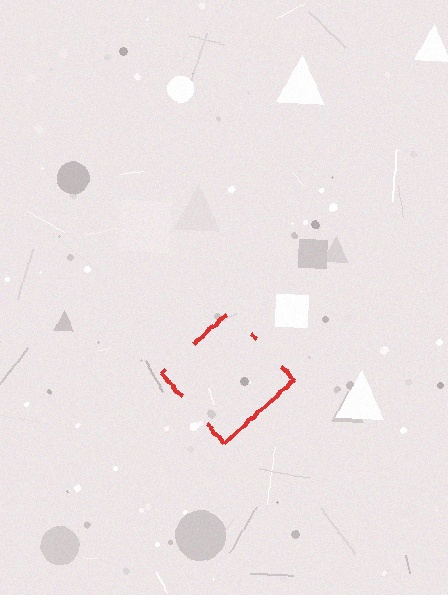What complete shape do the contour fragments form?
The contour fragments form a diamond.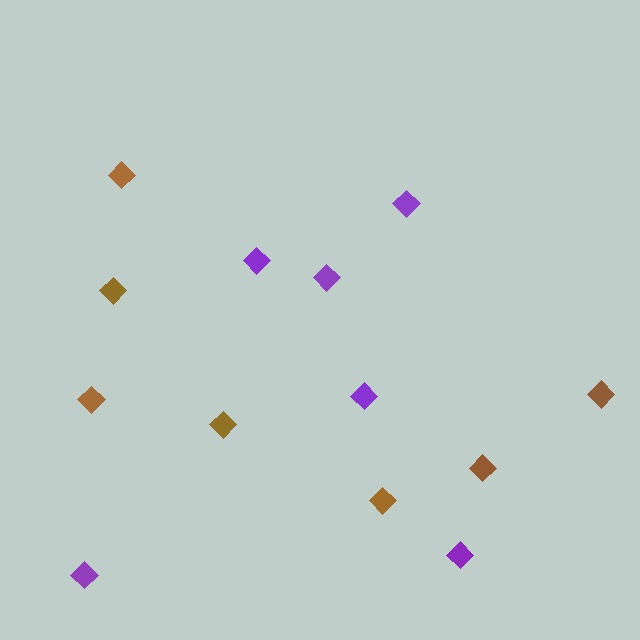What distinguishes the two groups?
There are 2 groups: one group of purple diamonds (6) and one group of brown diamonds (7).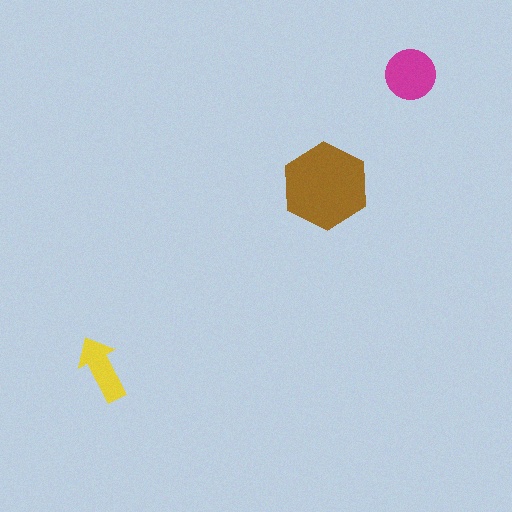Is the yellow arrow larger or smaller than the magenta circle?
Smaller.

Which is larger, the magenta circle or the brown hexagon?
The brown hexagon.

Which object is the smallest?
The yellow arrow.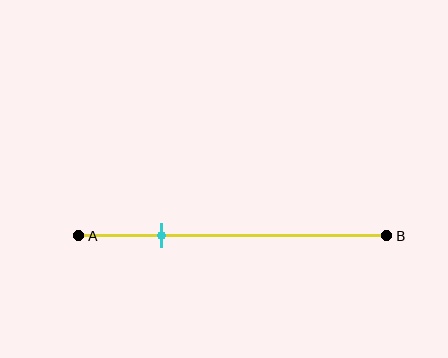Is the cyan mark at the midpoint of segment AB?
No, the mark is at about 25% from A, not at the 50% midpoint.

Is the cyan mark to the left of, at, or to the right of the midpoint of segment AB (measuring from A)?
The cyan mark is to the left of the midpoint of segment AB.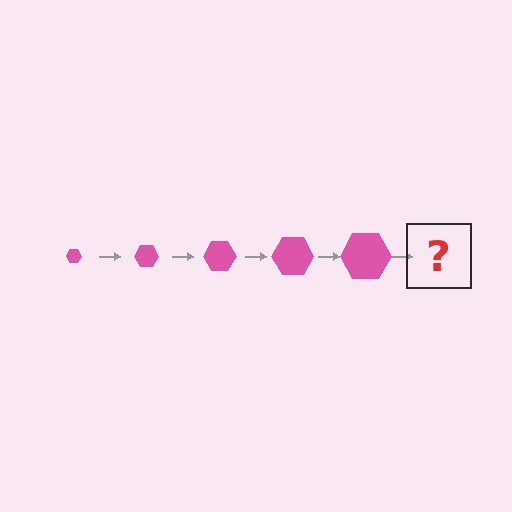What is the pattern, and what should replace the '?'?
The pattern is that the hexagon gets progressively larger each step. The '?' should be a pink hexagon, larger than the previous one.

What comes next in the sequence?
The next element should be a pink hexagon, larger than the previous one.